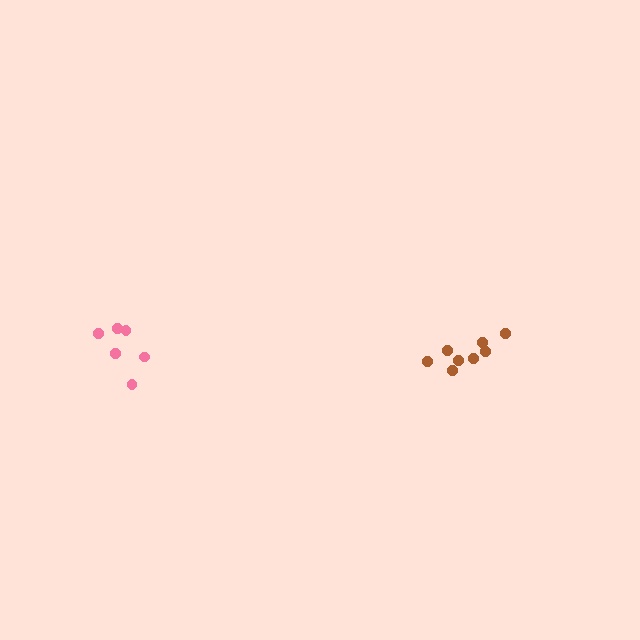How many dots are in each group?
Group 1: 8 dots, Group 2: 6 dots (14 total).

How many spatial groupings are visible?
There are 2 spatial groupings.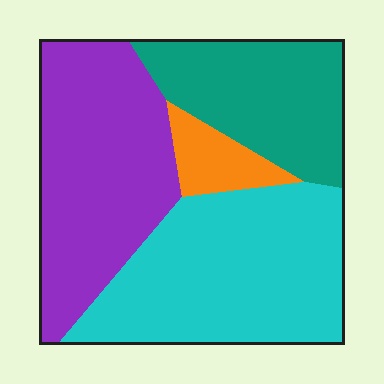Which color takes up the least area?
Orange, at roughly 5%.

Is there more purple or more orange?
Purple.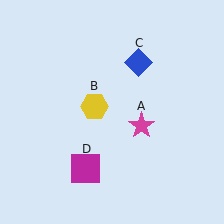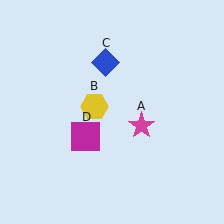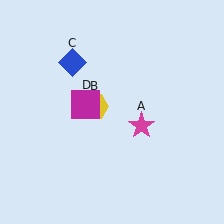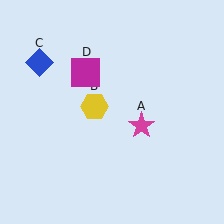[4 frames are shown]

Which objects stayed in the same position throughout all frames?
Magenta star (object A) and yellow hexagon (object B) remained stationary.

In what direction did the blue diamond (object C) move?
The blue diamond (object C) moved left.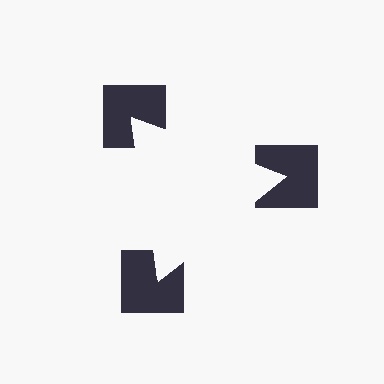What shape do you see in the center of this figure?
An illusory triangle — its edges are inferred from the aligned wedge cuts in the notched squares, not physically drawn.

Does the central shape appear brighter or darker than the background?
It typically appears slightly brighter than the background, even though no actual brightness change is drawn.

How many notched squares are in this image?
There are 3 — one at each vertex of the illusory triangle.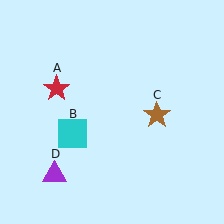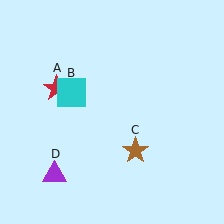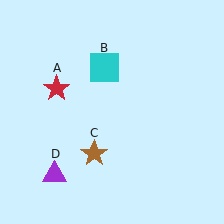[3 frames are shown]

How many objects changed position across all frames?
2 objects changed position: cyan square (object B), brown star (object C).